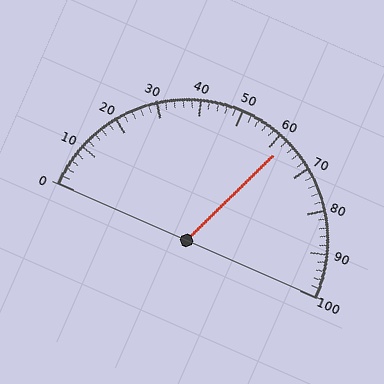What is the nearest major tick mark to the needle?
The nearest major tick mark is 60.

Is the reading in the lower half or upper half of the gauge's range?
The reading is in the upper half of the range (0 to 100).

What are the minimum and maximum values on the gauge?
The gauge ranges from 0 to 100.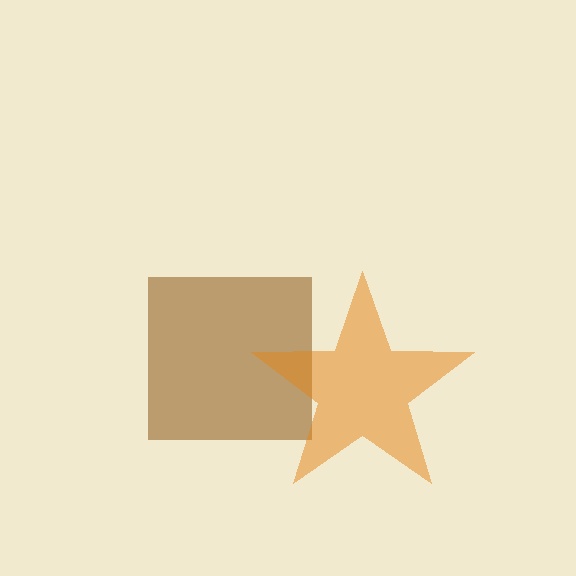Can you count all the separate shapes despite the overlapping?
Yes, there are 2 separate shapes.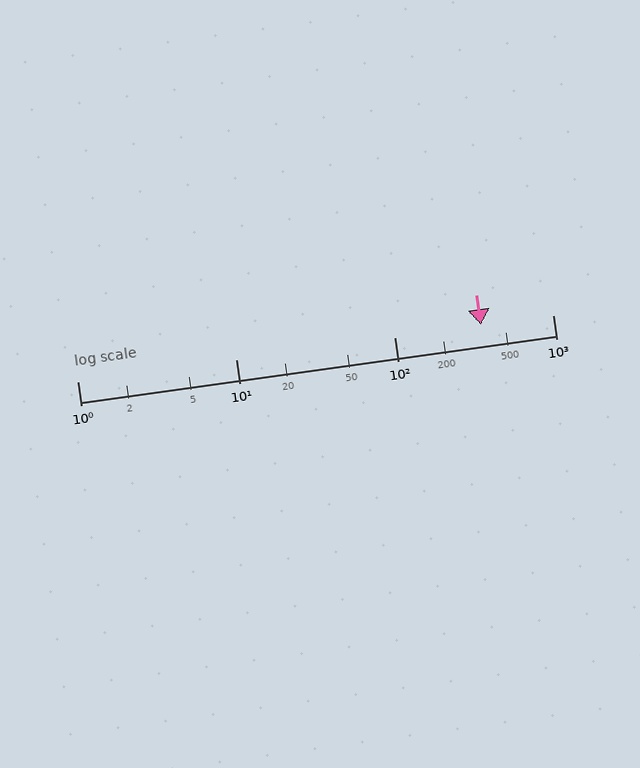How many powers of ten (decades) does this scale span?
The scale spans 3 decades, from 1 to 1000.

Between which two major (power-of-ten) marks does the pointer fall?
The pointer is between 100 and 1000.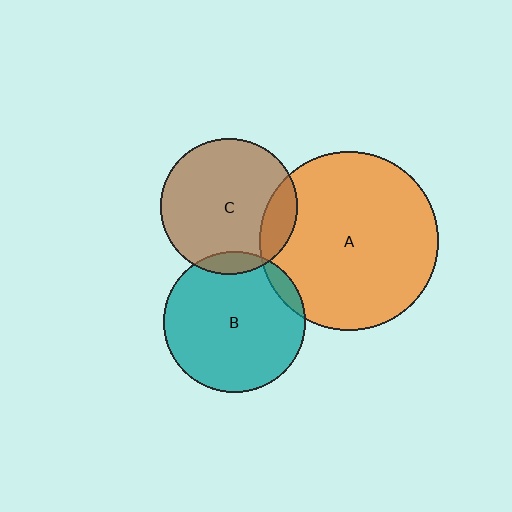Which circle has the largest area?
Circle A (orange).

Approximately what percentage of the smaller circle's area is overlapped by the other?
Approximately 5%.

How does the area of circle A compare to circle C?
Approximately 1.7 times.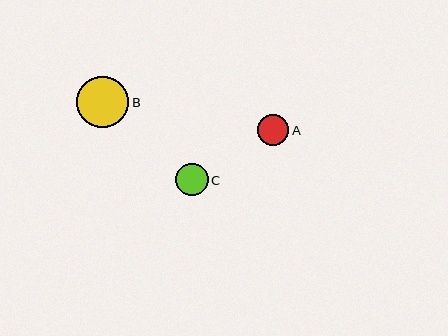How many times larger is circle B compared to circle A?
Circle B is approximately 1.7 times the size of circle A.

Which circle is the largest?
Circle B is the largest with a size of approximately 52 pixels.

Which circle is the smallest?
Circle A is the smallest with a size of approximately 31 pixels.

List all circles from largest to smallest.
From largest to smallest: B, C, A.